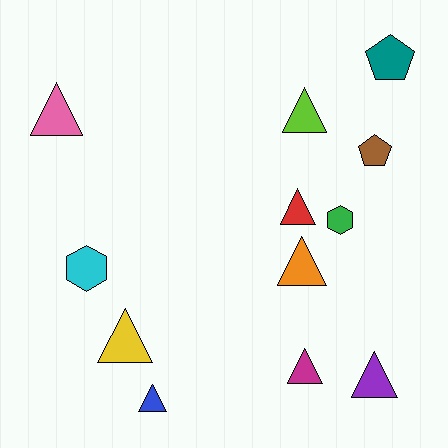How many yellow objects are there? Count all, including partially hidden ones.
There is 1 yellow object.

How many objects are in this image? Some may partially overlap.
There are 12 objects.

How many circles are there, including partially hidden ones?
There are no circles.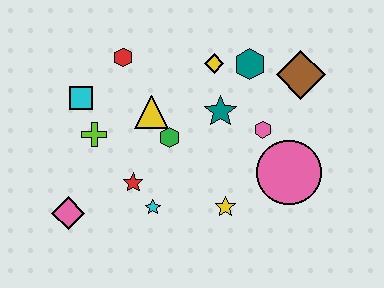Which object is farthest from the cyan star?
The brown diamond is farthest from the cyan star.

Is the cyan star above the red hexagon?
No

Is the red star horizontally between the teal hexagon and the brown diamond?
No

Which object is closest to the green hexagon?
The yellow triangle is closest to the green hexagon.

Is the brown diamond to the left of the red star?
No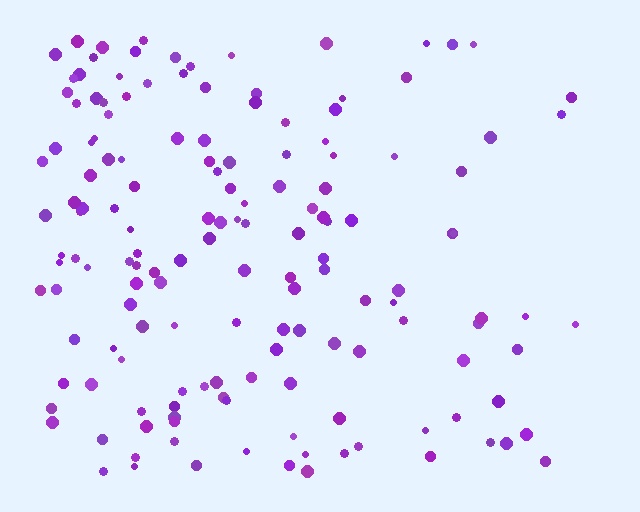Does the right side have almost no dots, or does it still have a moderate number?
Still a moderate number, just noticeably fewer than the left.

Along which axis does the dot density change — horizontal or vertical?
Horizontal.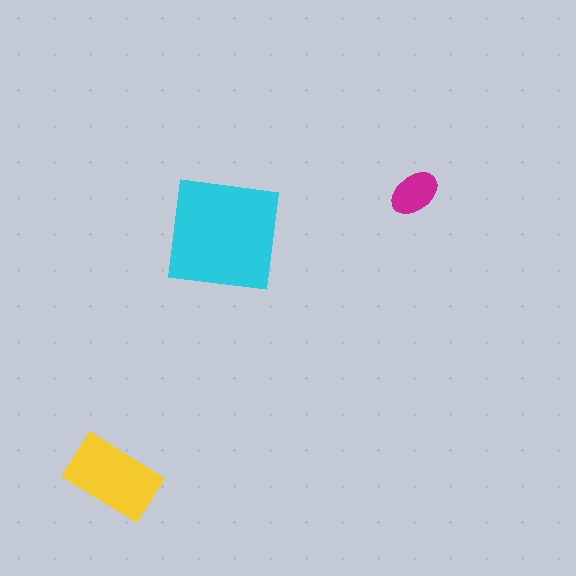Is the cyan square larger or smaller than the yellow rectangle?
Larger.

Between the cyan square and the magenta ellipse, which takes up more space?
The cyan square.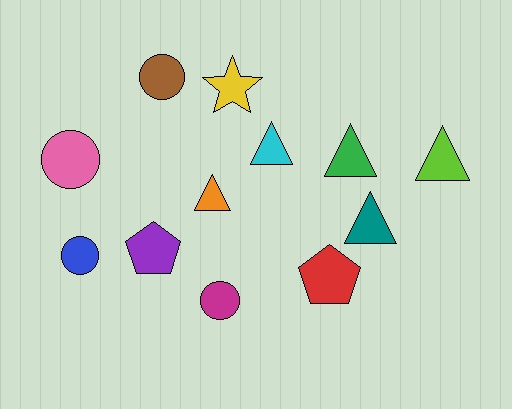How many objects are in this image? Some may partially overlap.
There are 12 objects.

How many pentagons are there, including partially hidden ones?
There are 2 pentagons.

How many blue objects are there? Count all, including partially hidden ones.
There is 1 blue object.